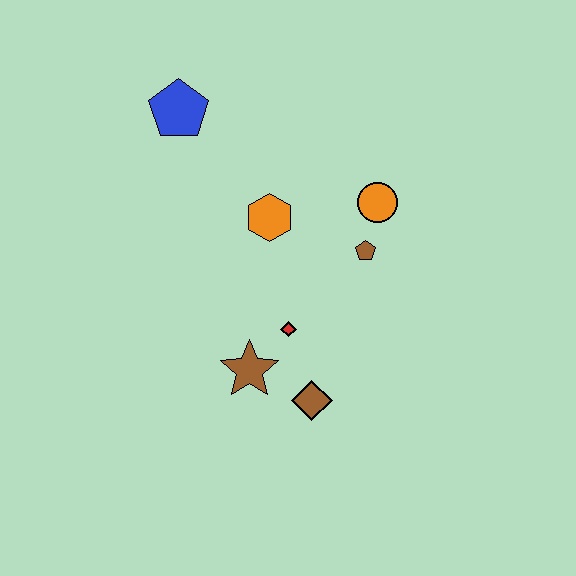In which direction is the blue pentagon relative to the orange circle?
The blue pentagon is to the left of the orange circle.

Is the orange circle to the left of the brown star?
No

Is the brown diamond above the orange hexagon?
No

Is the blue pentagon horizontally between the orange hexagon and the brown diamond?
No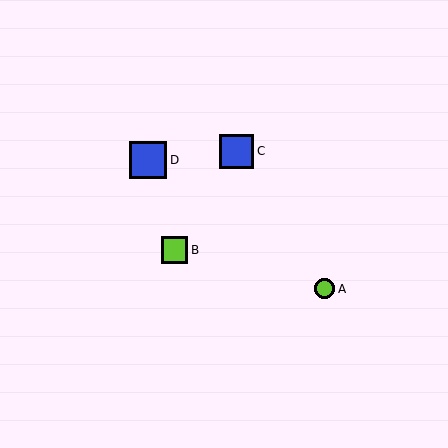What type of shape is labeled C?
Shape C is a blue square.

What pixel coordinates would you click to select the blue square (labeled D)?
Click at (148, 160) to select the blue square D.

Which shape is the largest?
The blue square (labeled D) is the largest.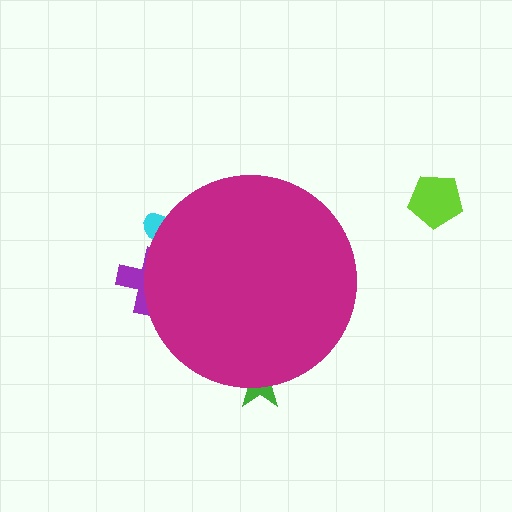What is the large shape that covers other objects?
A magenta circle.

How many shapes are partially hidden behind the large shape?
3 shapes are partially hidden.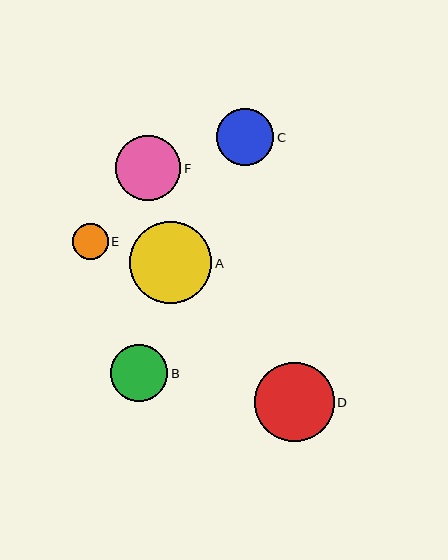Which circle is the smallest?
Circle E is the smallest with a size of approximately 36 pixels.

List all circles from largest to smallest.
From largest to smallest: A, D, F, B, C, E.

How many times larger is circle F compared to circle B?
Circle F is approximately 1.1 times the size of circle B.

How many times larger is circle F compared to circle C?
Circle F is approximately 1.1 times the size of circle C.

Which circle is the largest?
Circle A is the largest with a size of approximately 82 pixels.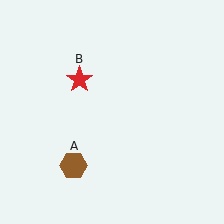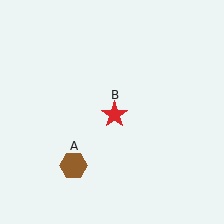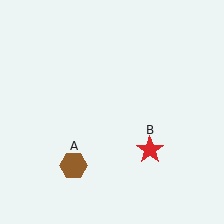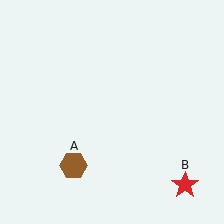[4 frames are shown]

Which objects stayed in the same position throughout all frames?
Brown hexagon (object A) remained stationary.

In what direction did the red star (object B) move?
The red star (object B) moved down and to the right.